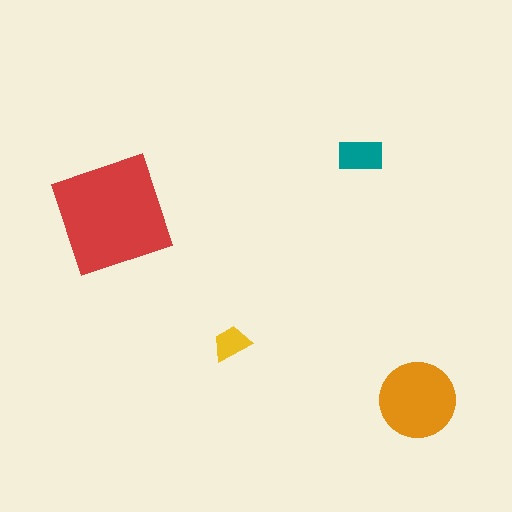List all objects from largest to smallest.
The red square, the orange circle, the teal rectangle, the yellow trapezoid.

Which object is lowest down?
The orange circle is bottommost.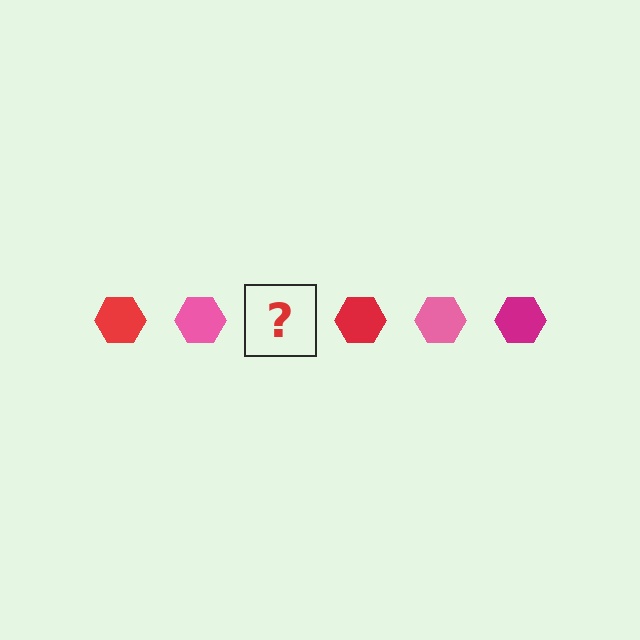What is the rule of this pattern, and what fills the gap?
The rule is that the pattern cycles through red, pink, magenta hexagons. The gap should be filled with a magenta hexagon.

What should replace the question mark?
The question mark should be replaced with a magenta hexagon.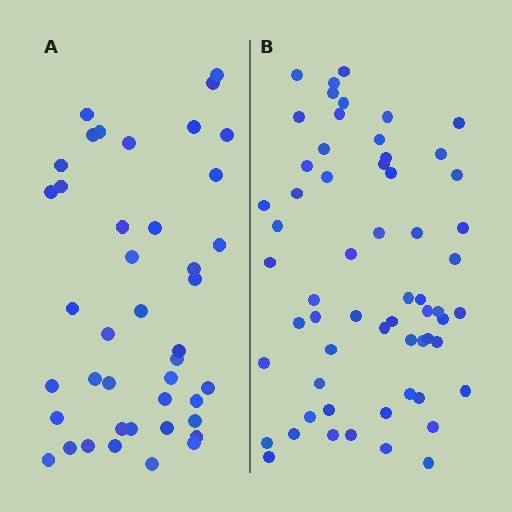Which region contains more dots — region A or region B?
Region B (the right region) has more dots.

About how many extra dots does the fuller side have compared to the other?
Region B has approximately 20 more dots than region A.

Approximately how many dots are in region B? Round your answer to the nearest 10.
About 60 dots.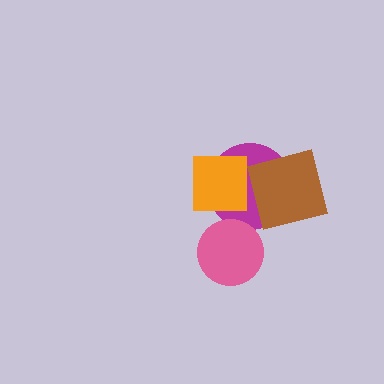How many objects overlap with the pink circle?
0 objects overlap with the pink circle.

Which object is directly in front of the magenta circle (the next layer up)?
The orange square is directly in front of the magenta circle.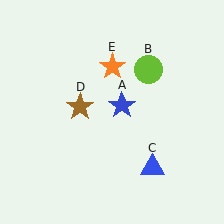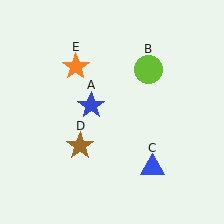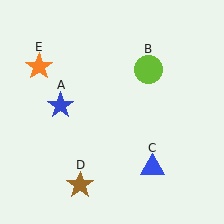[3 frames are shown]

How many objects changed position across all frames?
3 objects changed position: blue star (object A), brown star (object D), orange star (object E).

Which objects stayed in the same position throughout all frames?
Lime circle (object B) and blue triangle (object C) remained stationary.